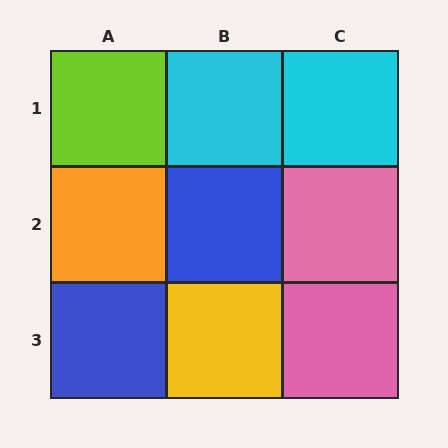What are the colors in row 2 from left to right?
Orange, blue, pink.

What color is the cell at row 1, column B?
Cyan.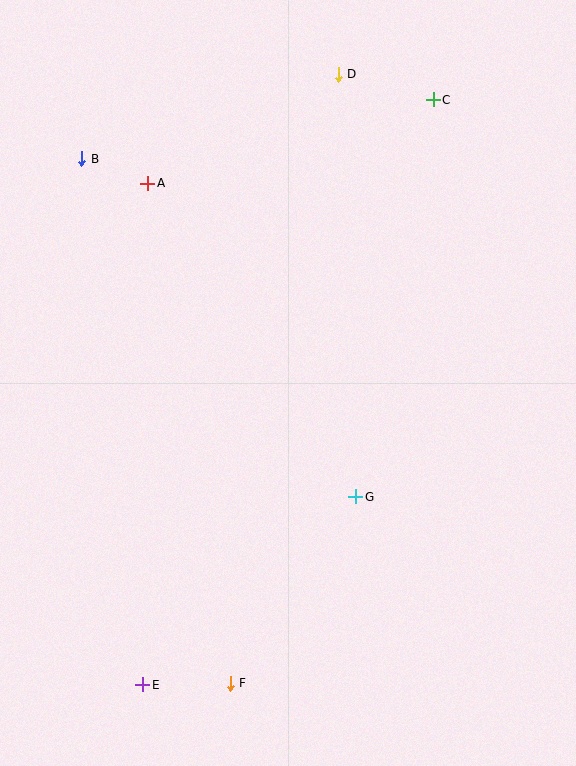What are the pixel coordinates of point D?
Point D is at (338, 74).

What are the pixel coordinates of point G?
Point G is at (356, 497).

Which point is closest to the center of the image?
Point G at (356, 497) is closest to the center.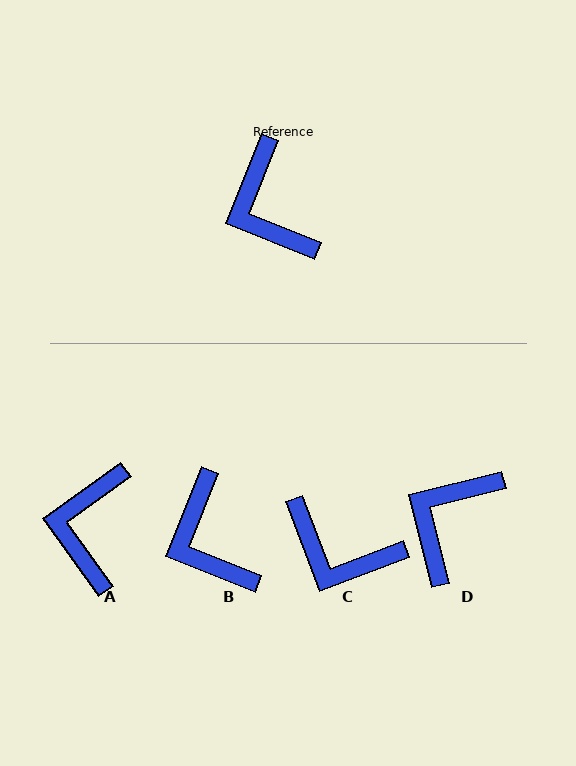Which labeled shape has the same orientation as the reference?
B.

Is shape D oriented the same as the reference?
No, it is off by about 54 degrees.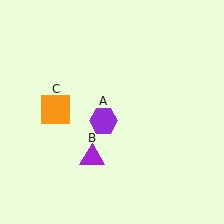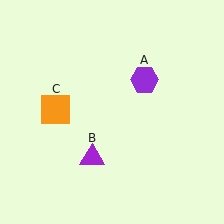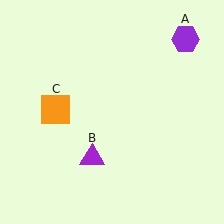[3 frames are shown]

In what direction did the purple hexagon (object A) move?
The purple hexagon (object A) moved up and to the right.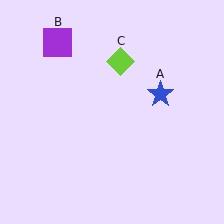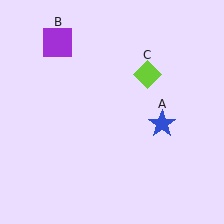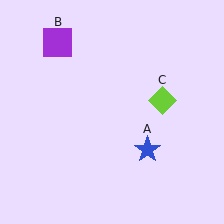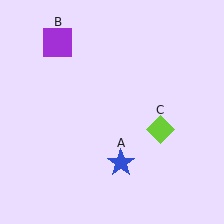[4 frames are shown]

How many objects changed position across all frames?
2 objects changed position: blue star (object A), lime diamond (object C).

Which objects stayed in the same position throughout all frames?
Purple square (object B) remained stationary.